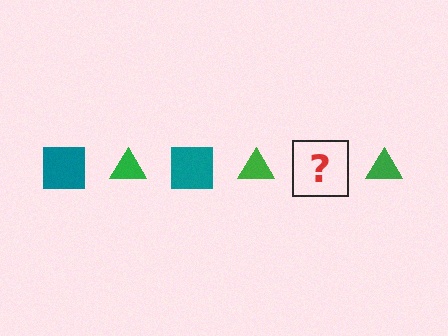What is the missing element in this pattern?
The missing element is a teal square.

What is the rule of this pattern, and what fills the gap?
The rule is that the pattern alternates between teal square and green triangle. The gap should be filled with a teal square.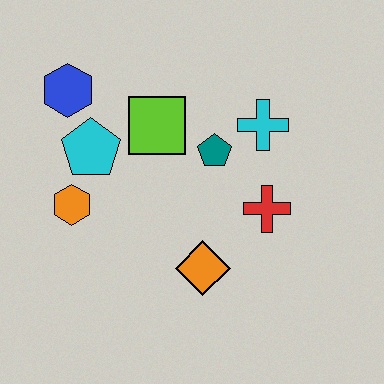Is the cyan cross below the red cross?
No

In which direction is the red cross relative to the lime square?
The red cross is to the right of the lime square.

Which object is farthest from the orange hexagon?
The cyan cross is farthest from the orange hexagon.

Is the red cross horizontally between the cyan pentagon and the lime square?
No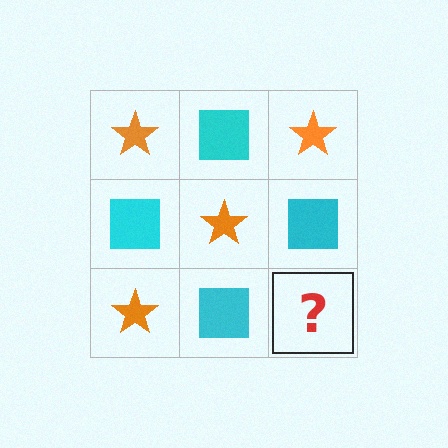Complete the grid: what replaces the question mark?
The question mark should be replaced with an orange star.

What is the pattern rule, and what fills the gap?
The rule is that it alternates orange star and cyan square in a checkerboard pattern. The gap should be filled with an orange star.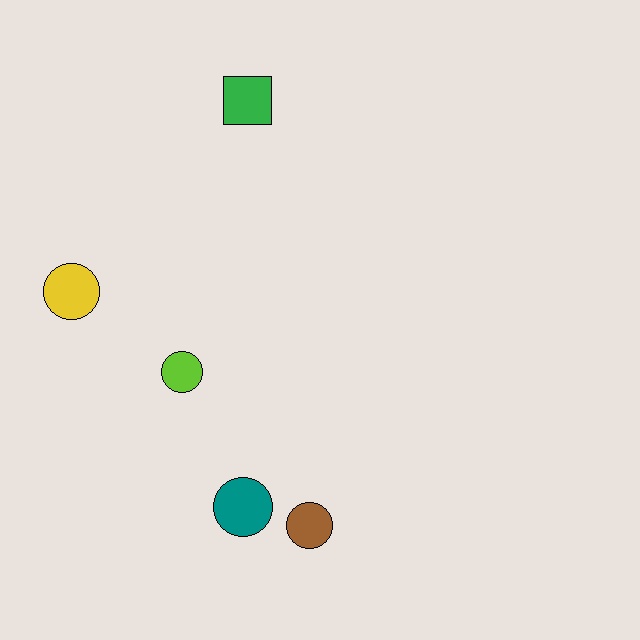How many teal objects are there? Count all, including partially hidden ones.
There is 1 teal object.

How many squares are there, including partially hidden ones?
There is 1 square.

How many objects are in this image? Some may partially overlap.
There are 5 objects.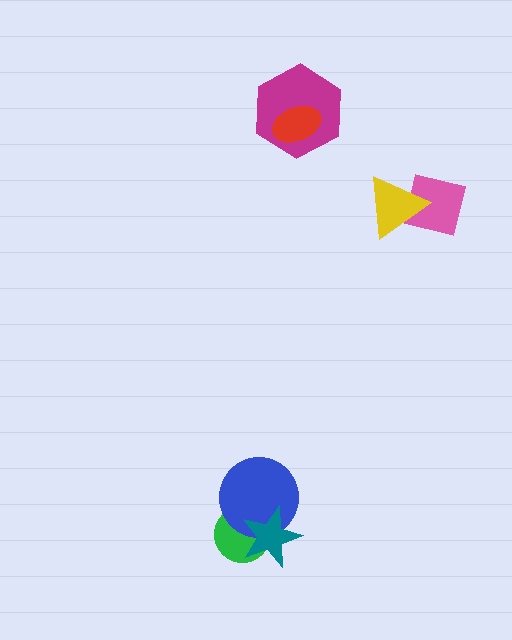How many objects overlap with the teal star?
2 objects overlap with the teal star.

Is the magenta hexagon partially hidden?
Yes, it is partially covered by another shape.